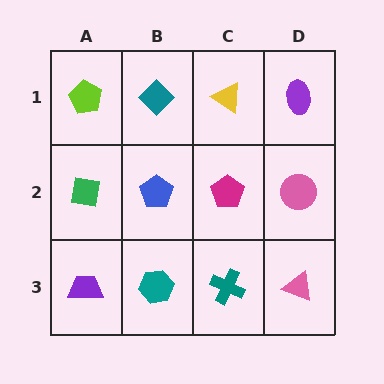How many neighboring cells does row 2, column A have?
3.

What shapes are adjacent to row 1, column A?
A green square (row 2, column A), a teal diamond (row 1, column B).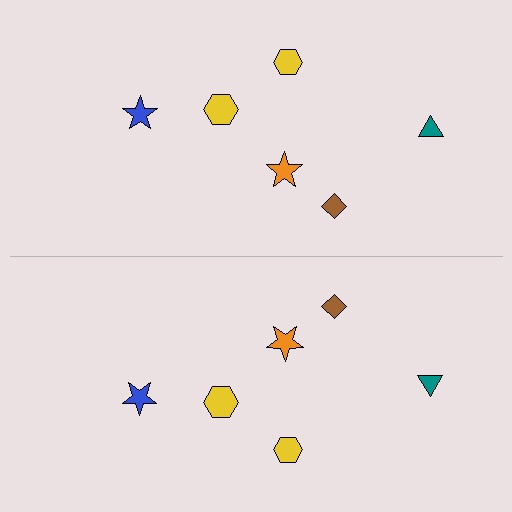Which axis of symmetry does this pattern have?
The pattern has a horizontal axis of symmetry running through the center of the image.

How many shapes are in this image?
There are 12 shapes in this image.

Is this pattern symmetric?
Yes, this pattern has bilateral (reflection) symmetry.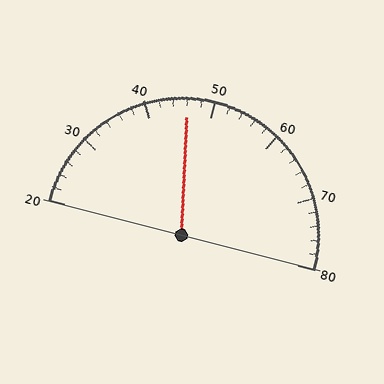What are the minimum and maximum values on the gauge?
The gauge ranges from 20 to 80.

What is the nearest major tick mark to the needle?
The nearest major tick mark is 50.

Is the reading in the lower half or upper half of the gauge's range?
The reading is in the lower half of the range (20 to 80).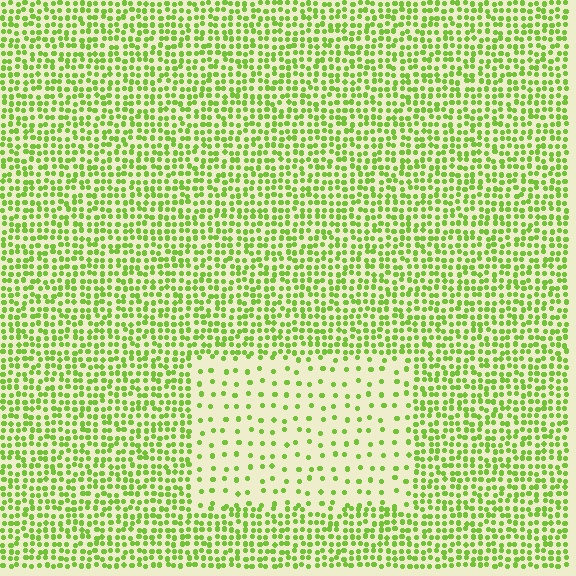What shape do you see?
I see a rectangle.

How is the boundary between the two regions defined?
The boundary is defined by a change in element density (approximately 2.9x ratio). All elements are the same color, size, and shape.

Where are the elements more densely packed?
The elements are more densely packed outside the rectangle boundary.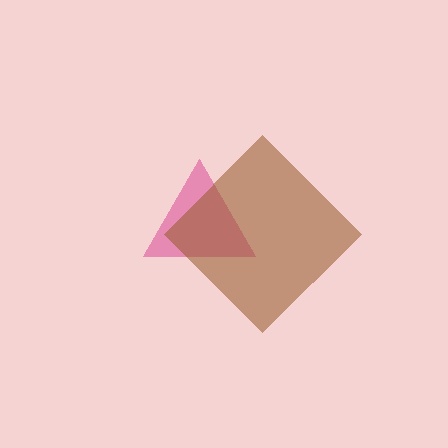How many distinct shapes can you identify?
There are 2 distinct shapes: a pink triangle, a brown diamond.